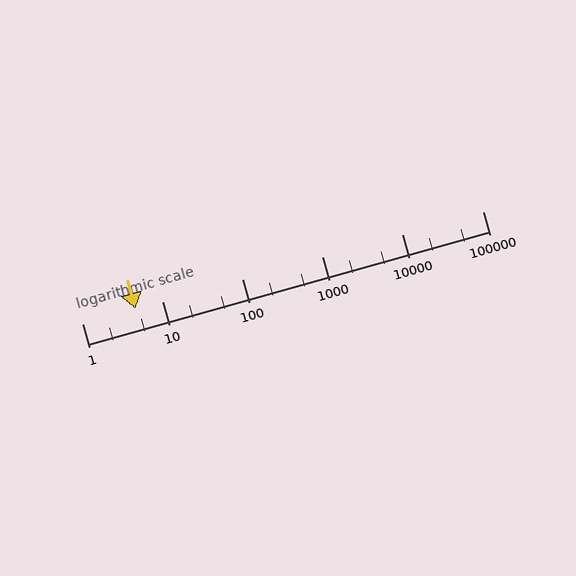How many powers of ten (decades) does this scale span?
The scale spans 5 decades, from 1 to 100000.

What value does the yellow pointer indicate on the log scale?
The pointer indicates approximately 4.7.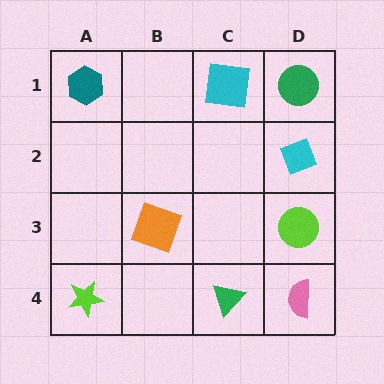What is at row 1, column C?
A cyan square.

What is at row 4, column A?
A lime star.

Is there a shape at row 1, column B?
No, that cell is empty.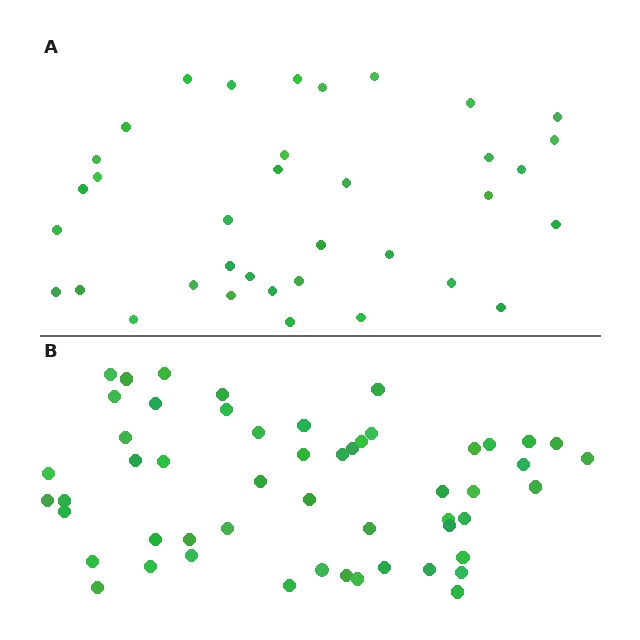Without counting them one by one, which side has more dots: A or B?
Region B (the bottom region) has more dots.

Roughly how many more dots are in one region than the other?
Region B has approximately 15 more dots than region A.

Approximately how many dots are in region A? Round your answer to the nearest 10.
About 40 dots. (The exact count is 36, which rounds to 40.)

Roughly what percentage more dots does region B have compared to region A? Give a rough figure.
About 45% more.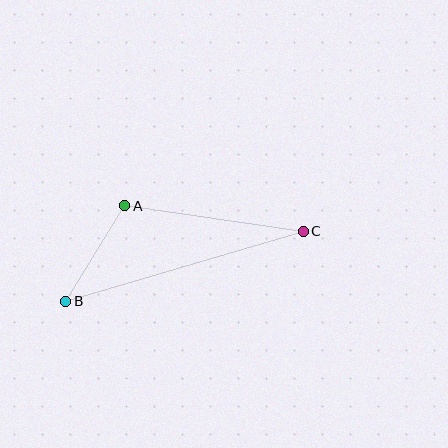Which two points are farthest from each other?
Points B and C are farthest from each other.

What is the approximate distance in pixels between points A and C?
The distance between A and C is approximately 180 pixels.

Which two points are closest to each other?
Points A and B are closest to each other.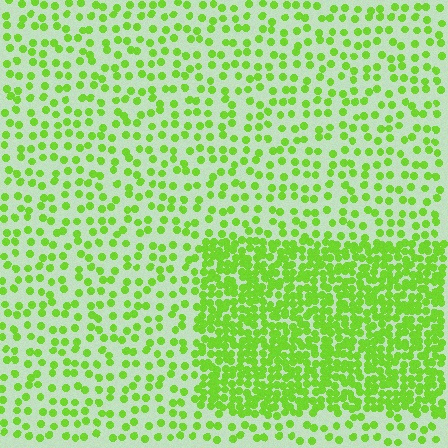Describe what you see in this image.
The image contains small lime elements arranged at two different densities. A rectangle-shaped region is visible where the elements are more densely packed than the surrounding area.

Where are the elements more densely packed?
The elements are more densely packed inside the rectangle boundary.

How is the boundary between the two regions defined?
The boundary is defined by a change in element density (approximately 2.6x ratio). All elements are the same color, size, and shape.